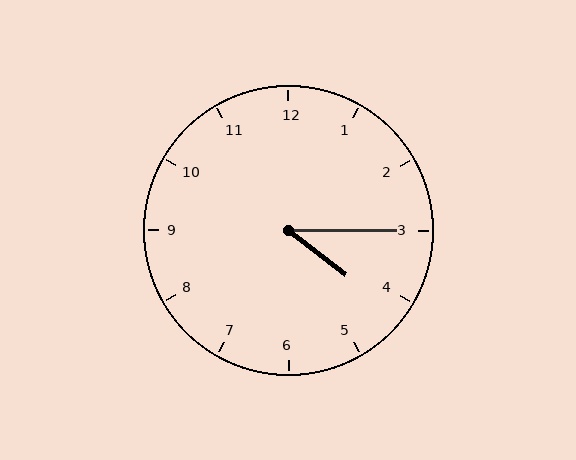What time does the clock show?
4:15.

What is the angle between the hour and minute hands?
Approximately 38 degrees.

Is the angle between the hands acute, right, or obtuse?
It is acute.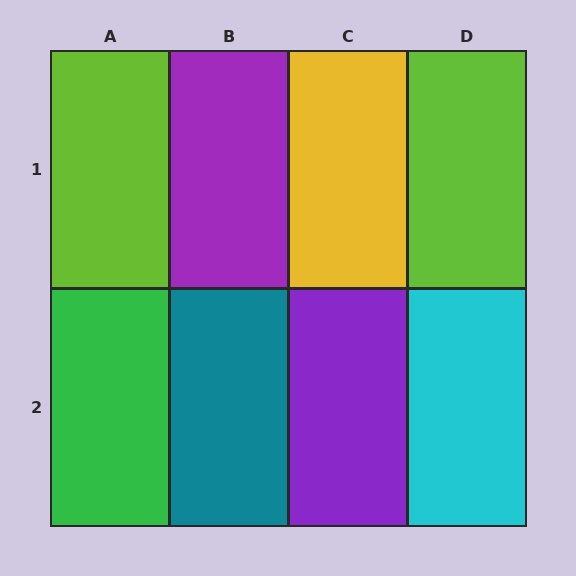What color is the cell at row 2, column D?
Cyan.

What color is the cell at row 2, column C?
Purple.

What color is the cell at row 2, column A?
Green.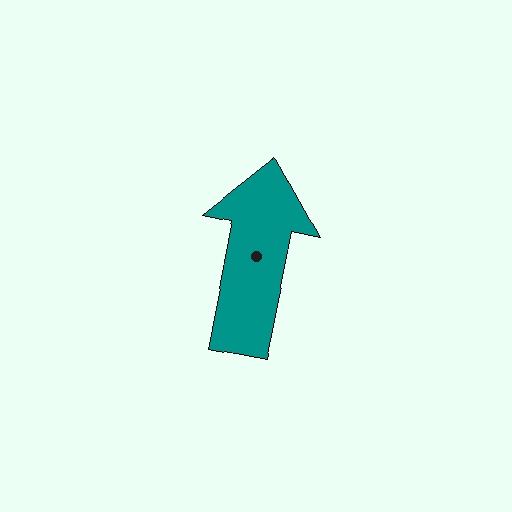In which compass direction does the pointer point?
North.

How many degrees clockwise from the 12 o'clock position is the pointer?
Approximately 11 degrees.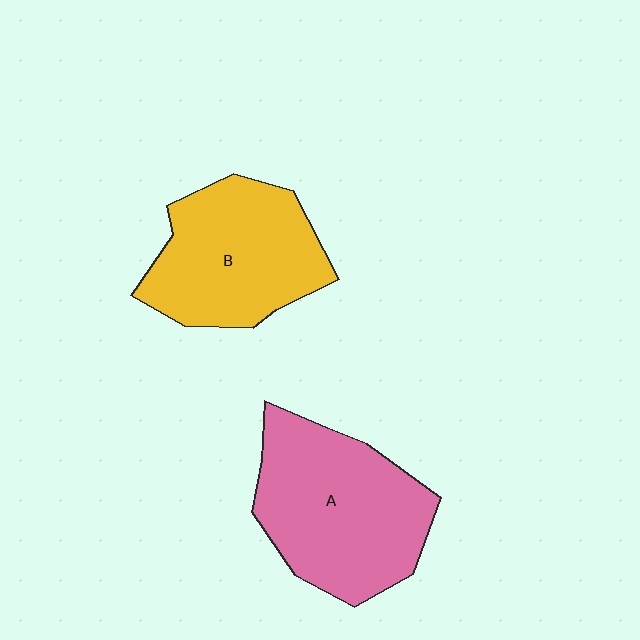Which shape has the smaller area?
Shape B (yellow).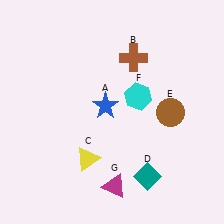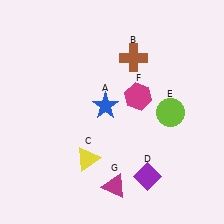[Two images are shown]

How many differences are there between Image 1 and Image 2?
There are 3 differences between the two images.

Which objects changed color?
D changed from teal to purple. E changed from brown to lime. F changed from cyan to magenta.